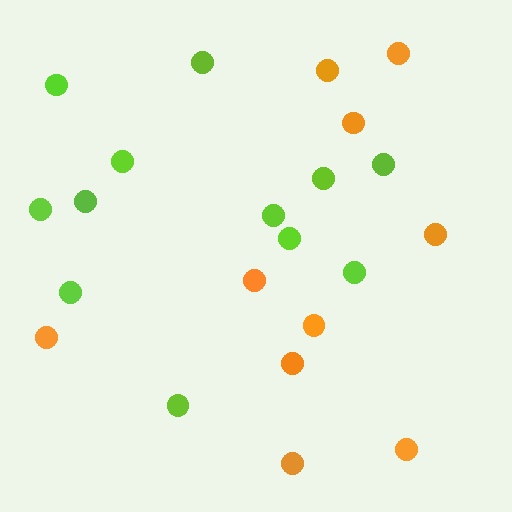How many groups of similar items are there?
There are 2 groups: one group of lime circles (12) and one group of orange circles (10).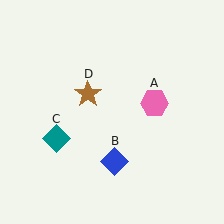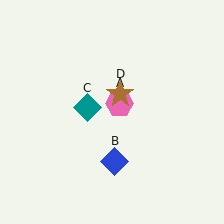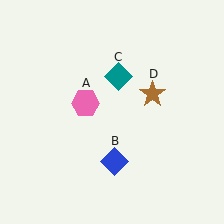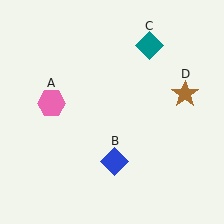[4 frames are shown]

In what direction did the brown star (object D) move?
The brown star (object D) moved right.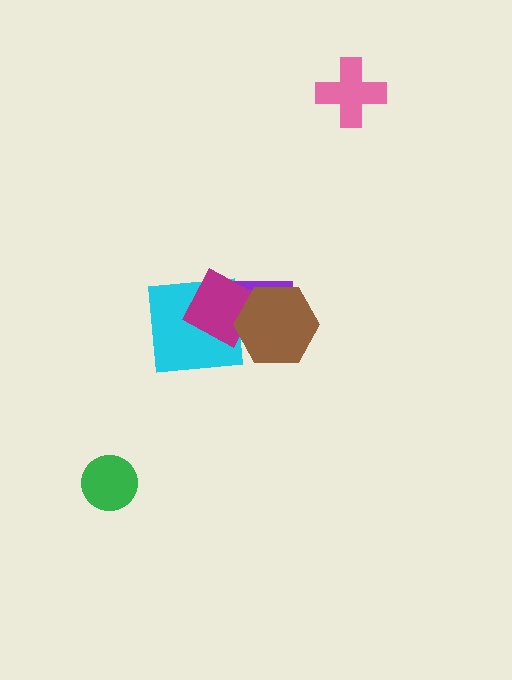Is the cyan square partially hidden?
Yes, it is partially covered by another shape.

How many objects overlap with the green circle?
0 objects overlap with the green circle.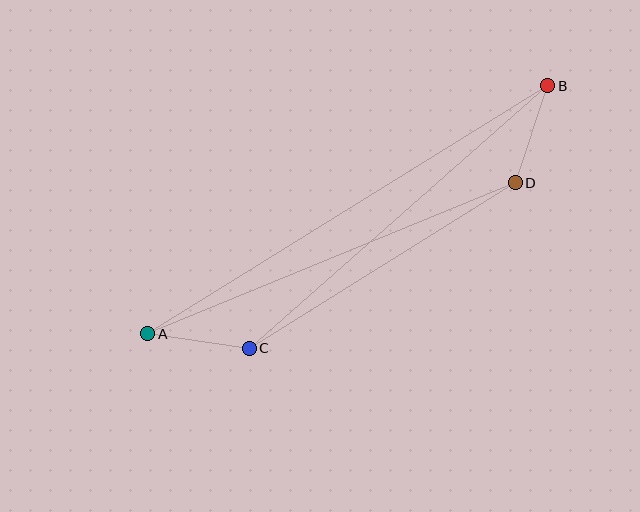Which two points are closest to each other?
Points B and D are closest to each other.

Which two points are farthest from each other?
Points A and B are farthest from each other.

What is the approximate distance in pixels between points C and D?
The distance between C and D is approximately 313 pixels.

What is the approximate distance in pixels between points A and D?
The distance between A and D is approximately 397 pixels.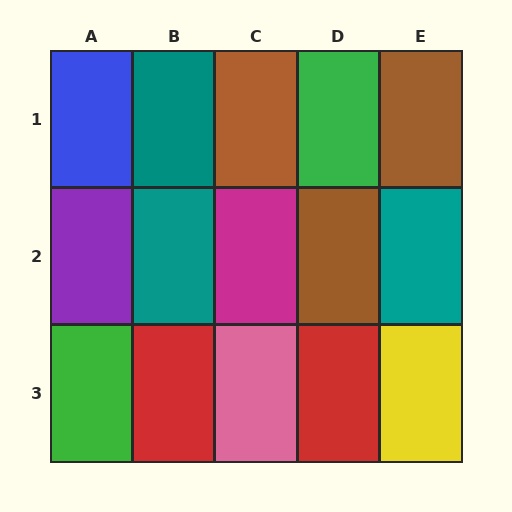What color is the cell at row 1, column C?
Brown.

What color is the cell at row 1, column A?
Blue.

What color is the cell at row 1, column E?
Brown.